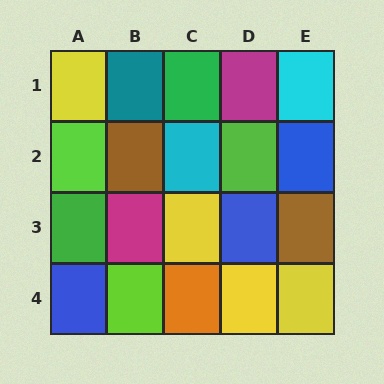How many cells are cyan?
2 cells are cyan.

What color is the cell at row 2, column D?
Lime.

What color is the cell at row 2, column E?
Blue.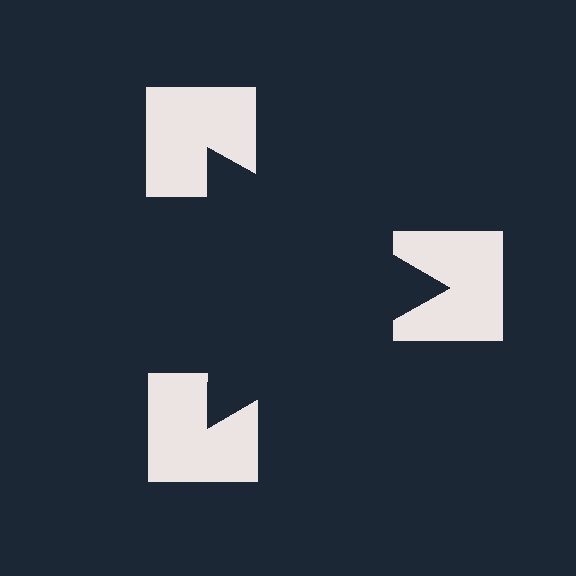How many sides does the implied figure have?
3 sides.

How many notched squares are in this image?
There are 3 — one at each vertex of the illusory triangle.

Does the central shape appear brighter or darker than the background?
It typically appears slightly darker than the background, even though no actual brightness change is drawn.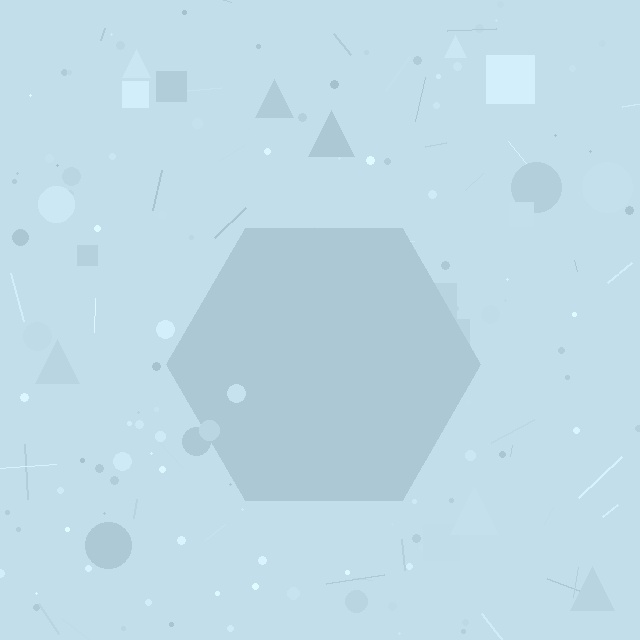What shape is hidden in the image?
A hexagon is hidden in the image.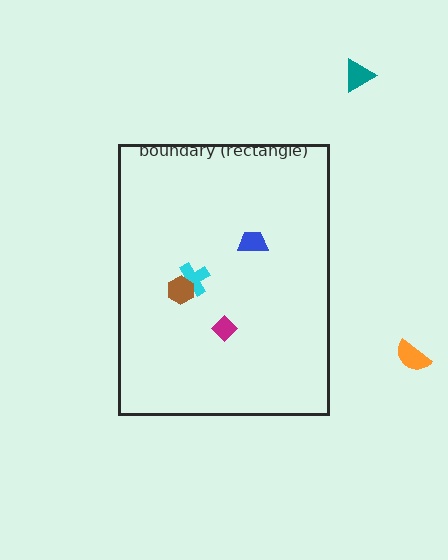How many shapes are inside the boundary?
4 inside, 2 outside.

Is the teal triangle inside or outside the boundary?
Outside.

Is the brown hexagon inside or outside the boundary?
Inside.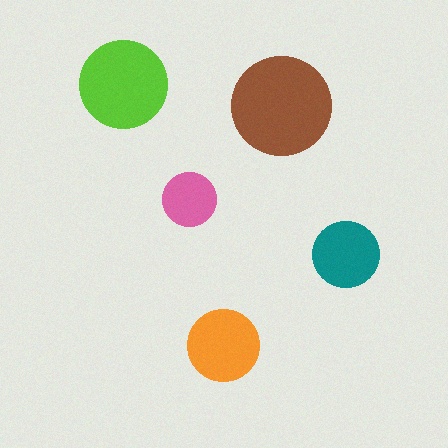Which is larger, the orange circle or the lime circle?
The lime one.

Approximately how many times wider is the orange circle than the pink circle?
About 1.5 times wider.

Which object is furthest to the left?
The lime circle is leftmost.